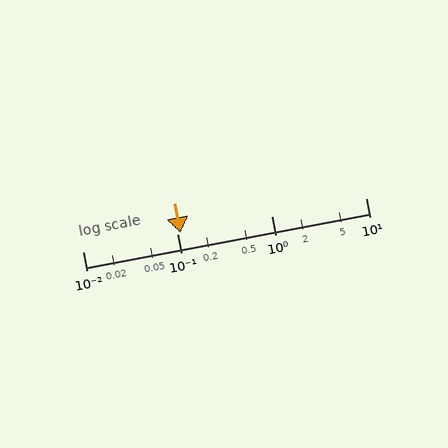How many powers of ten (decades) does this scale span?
The scale spans 3 decades, from 0.01 to 10.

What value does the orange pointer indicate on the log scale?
The pointer indicates approximately 0.11.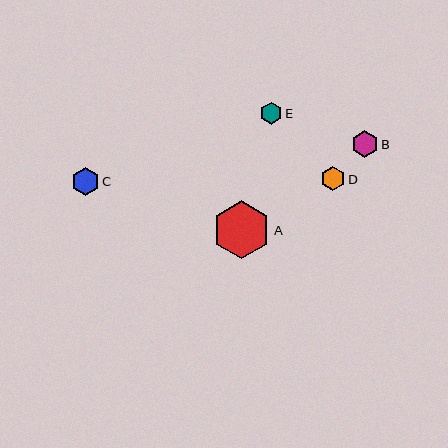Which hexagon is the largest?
Hexagon A is the largest with a size of approximately 58 pixels.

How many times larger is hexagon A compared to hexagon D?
Hexagon A is approximately 2.4 times the size of hexagon D.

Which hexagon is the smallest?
Hexagon E is the smallest with a size of approximately 22 pixels.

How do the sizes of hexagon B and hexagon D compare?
Hexagon B and hexagon D are approximately the same size.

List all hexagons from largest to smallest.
From largest to smallest: A, C, B, D, E.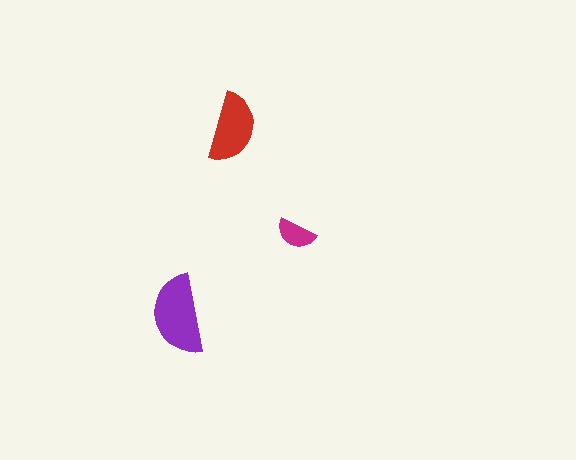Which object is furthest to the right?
The magenta semicircle is rightmost.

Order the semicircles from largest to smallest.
the purple one, the red one, the magenta one.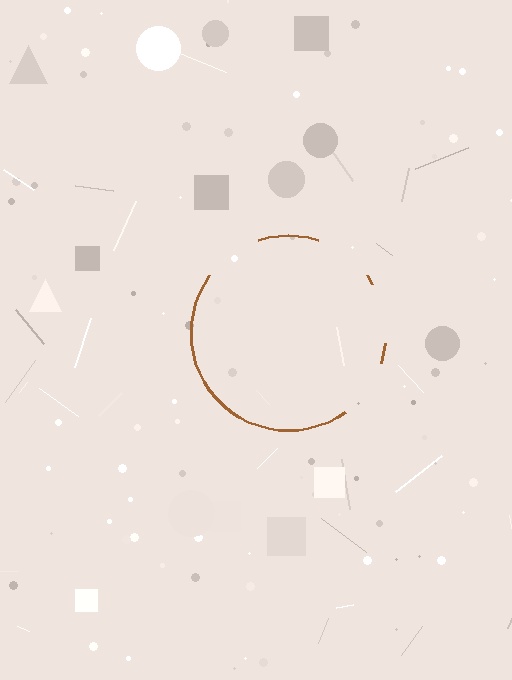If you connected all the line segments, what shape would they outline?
They would outline a circle.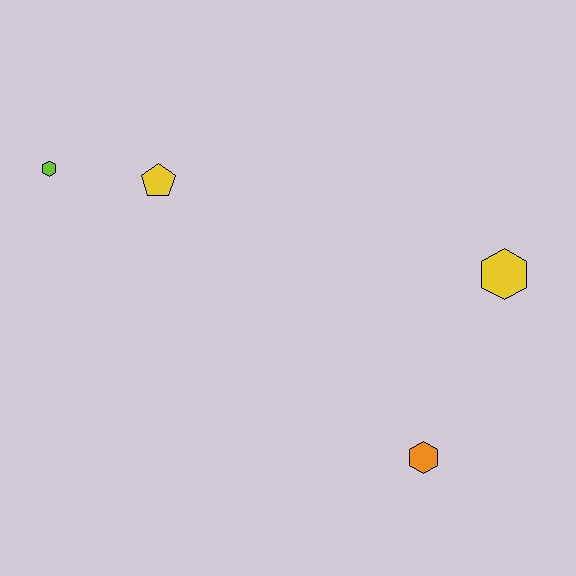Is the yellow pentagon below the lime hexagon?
Yes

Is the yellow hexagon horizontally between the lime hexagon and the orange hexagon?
No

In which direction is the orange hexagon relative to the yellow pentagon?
The orange hexagon is below the yellow pentagon.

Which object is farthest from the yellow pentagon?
The orange hexagon is farthest from the yellow pentagon.